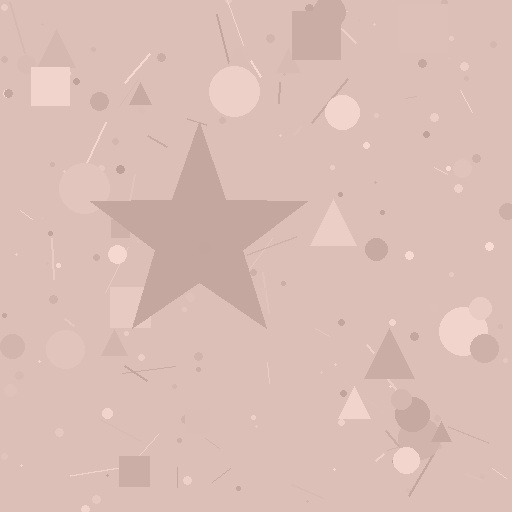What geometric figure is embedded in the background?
A star is embedded in the background.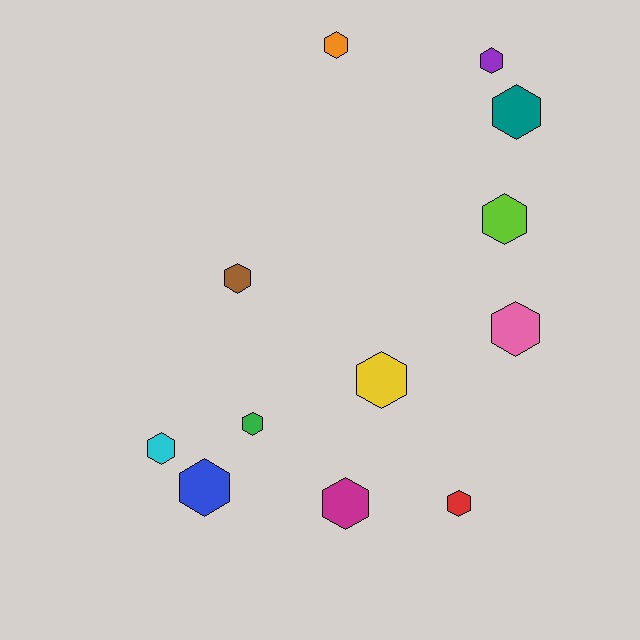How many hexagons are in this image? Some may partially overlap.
There are 12 hexagons.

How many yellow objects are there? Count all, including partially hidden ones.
There is 1 yellow object.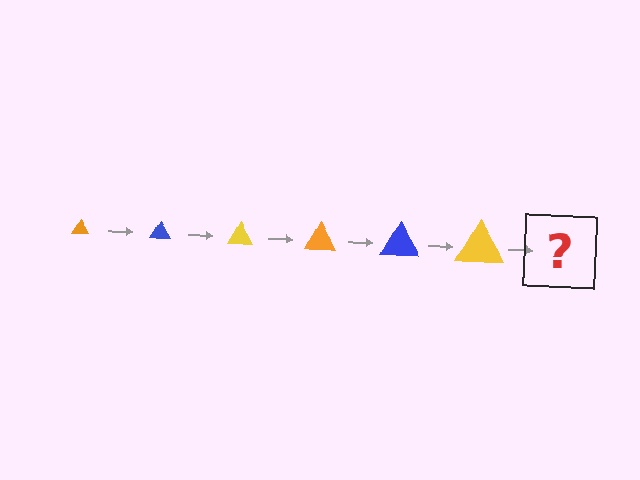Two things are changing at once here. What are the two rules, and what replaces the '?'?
The two rules are that the triangle grows larger each step and the color cycles through orange, blue, and yellow. The '?' should be an orange triangle, larger than the previous one.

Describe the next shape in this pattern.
It should be an orange triangle, larger than the previous one.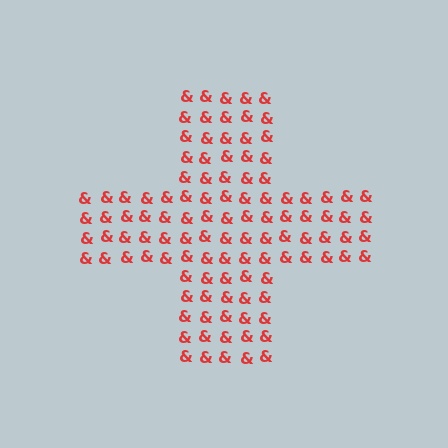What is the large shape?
The large shape is a cross.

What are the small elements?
The small elements are ampersands.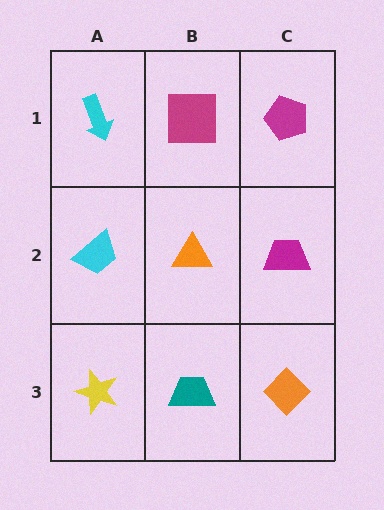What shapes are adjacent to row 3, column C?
A magenta trapezoid (row 2, column C), a teal trapezoid (row 3, column B).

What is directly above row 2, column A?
A cyan arrow.